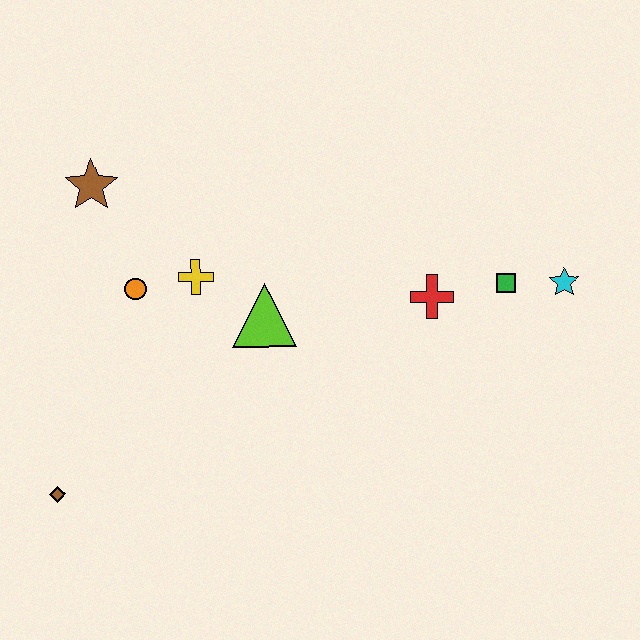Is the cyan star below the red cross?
No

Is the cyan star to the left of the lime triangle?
No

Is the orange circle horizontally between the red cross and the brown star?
Yes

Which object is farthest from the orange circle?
The cyan star is farthest from the orange circle.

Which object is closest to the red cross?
The green square is closest to the red cross.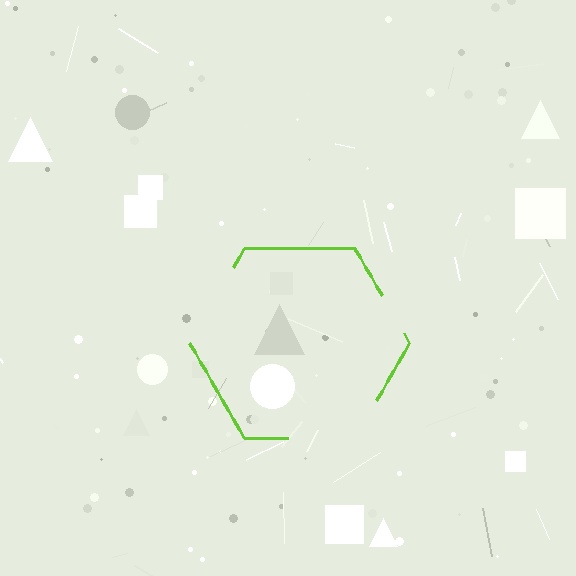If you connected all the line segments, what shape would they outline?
They would outline a hexagon.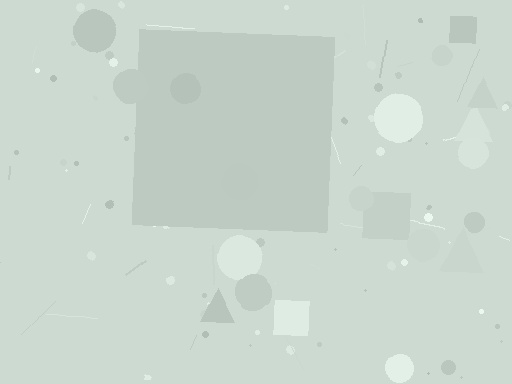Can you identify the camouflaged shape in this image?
The camouflaged shape is a square.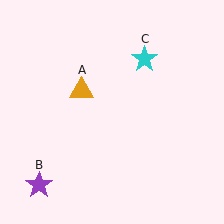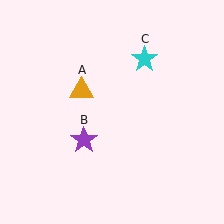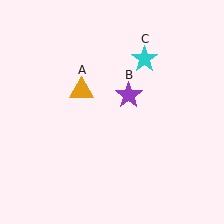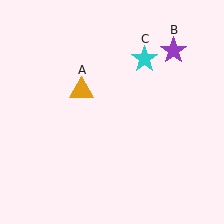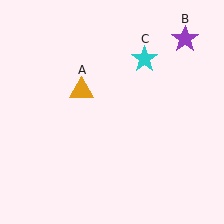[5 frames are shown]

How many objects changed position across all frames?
1 object changed position: purple star (object B).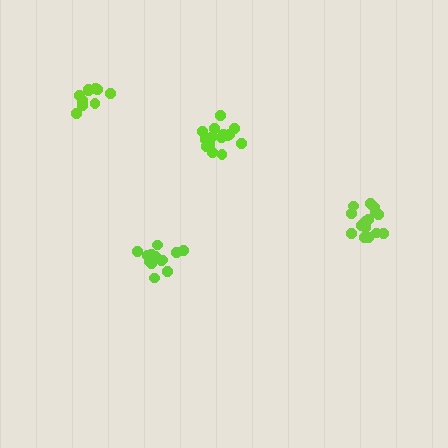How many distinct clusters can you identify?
There are 4 distinct clusters.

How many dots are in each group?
Group 1: 16 dots, Group 2: 14 dots, Group 3: 10 dots, Group 4: 15 dots (55 total).